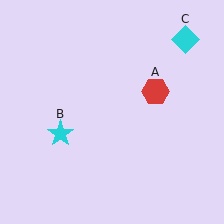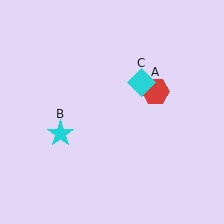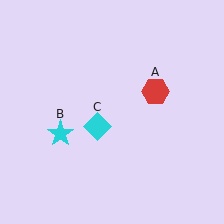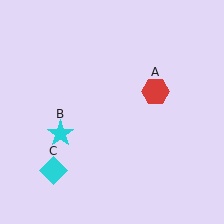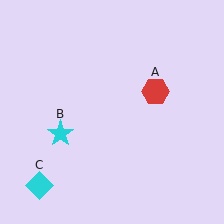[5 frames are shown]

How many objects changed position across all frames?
1 object changed position: cyan diamond (object C).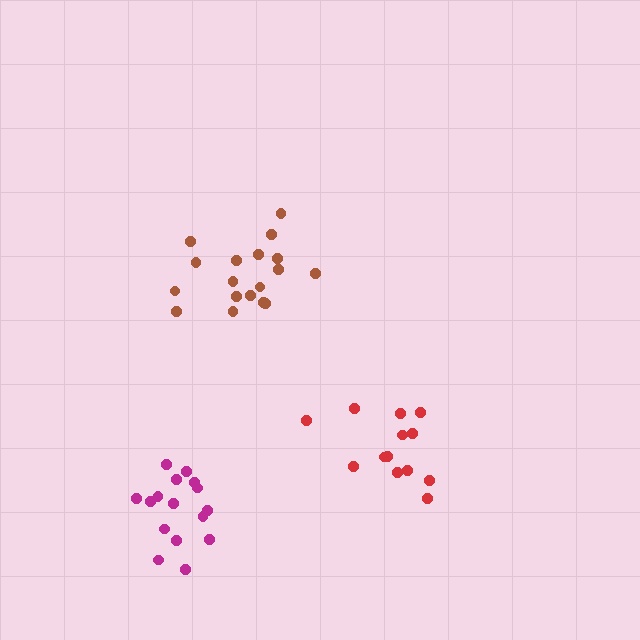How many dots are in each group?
Group 1: 18 dots, Group 2: 13 dots, Group 3: 16 dots (47 total).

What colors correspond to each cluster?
The clusters are colored: brown, red, magenta.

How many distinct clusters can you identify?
There are 3 distinct clusters.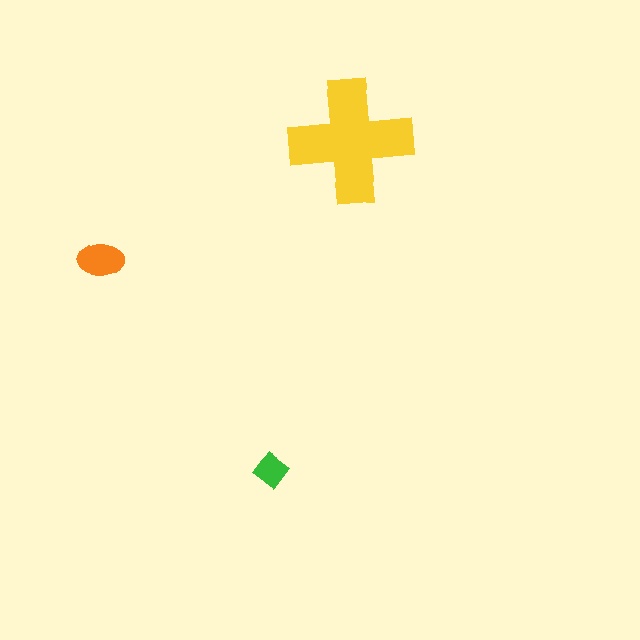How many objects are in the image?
There are 3 objects in the image.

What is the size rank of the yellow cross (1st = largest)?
1st.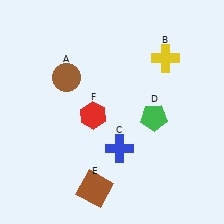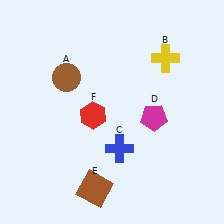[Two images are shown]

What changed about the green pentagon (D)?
In Image 1, D is green. In Image 2, it changed to magenta.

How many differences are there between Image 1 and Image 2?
There is 1 difference between the two images.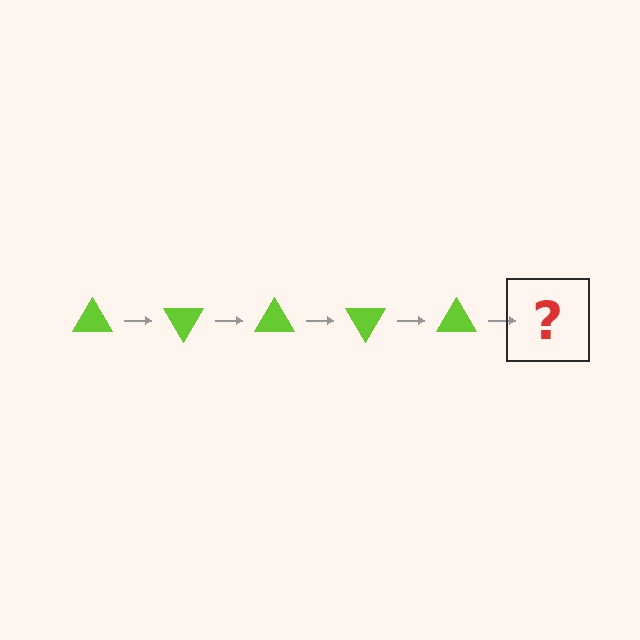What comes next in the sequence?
The next element should be a lime triangle rotated 300 degrees.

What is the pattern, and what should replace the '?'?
The pattern is that the triangle rotates 60 degrees each step. The '?' should be a lime triangle rotated 300 degrees.